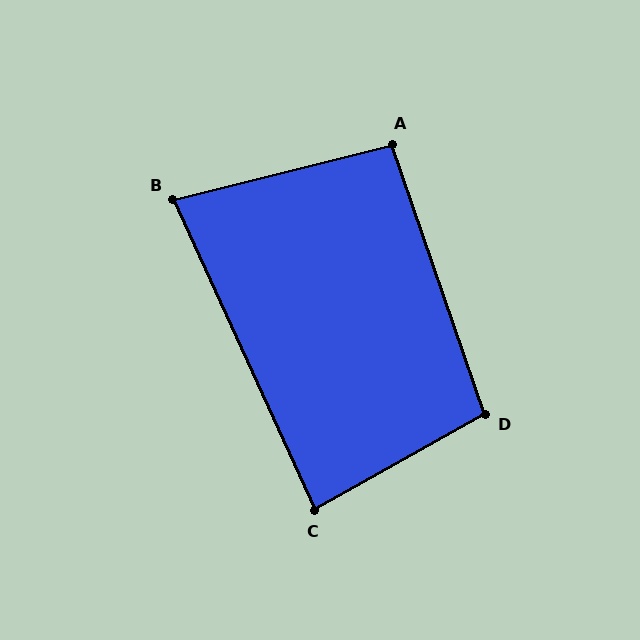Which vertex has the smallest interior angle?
B, at approximately 80 degrees.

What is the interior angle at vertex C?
Approximately 85 degrees (approximately right).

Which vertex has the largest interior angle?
D, at approximately 100 degrees.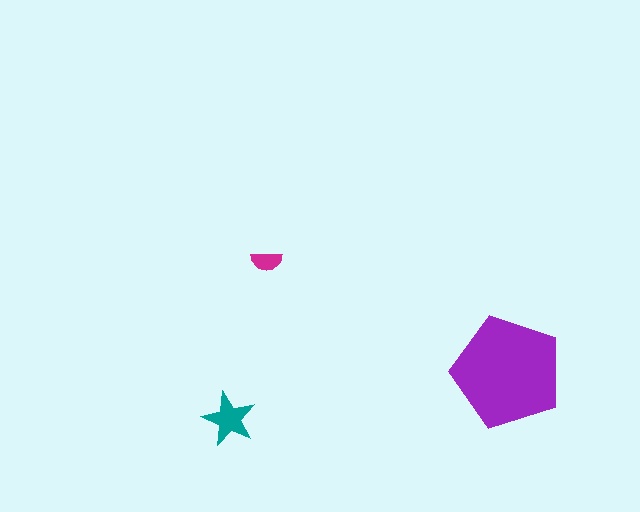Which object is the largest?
The purple pentagon.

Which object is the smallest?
The magenta semicircle.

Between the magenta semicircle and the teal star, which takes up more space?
The teal star.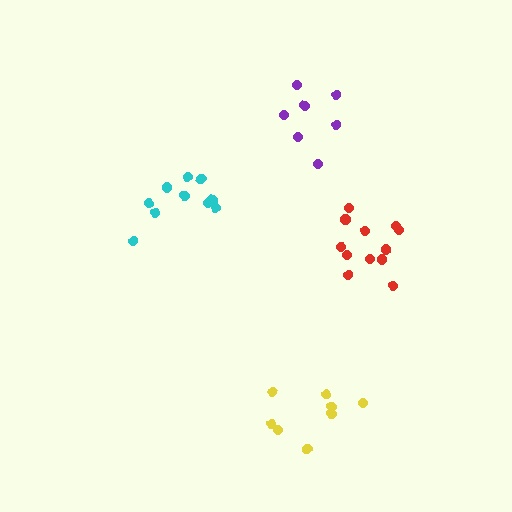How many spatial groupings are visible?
There are 4 spatial groupings.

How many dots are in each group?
Group 1: 7 dots, Group 2: 10 dots, Group 3: 12 dots, Group 4: 8 dots (37 total).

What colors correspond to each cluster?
The clusters are colored: purple, cyan, red, yellow.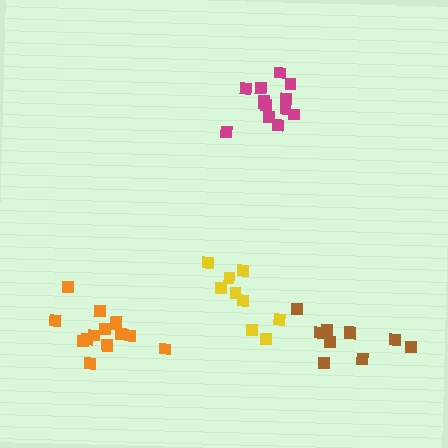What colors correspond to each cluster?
The clusters are colored: yellow, magenta, brown, orange.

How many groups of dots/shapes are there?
There are 4 groups.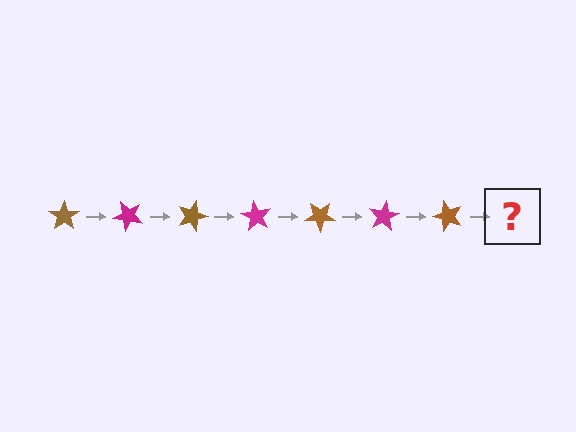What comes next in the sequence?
The next element should be a magenta star, rotated 315 degrees from the start.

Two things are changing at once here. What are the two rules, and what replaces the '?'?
The two rules are that it rotates 45 degrees each step and the color cycles through brown and magenta. The '?' should be a magenta star, rotated 315 degrees from the start.